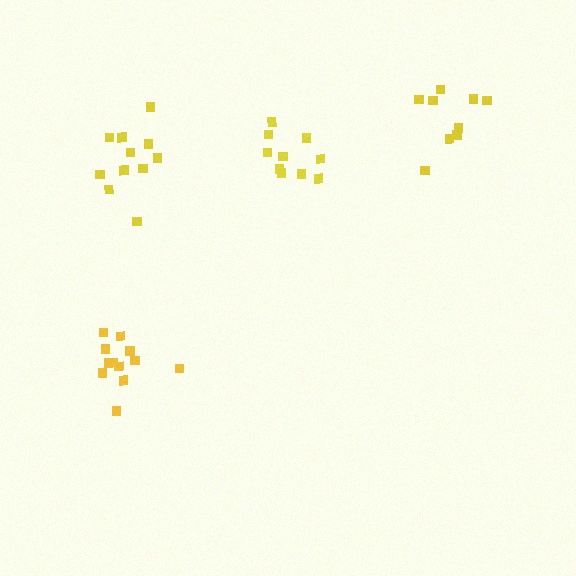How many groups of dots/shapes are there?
There are 4 groups.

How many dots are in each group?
Group 1: 12 dots, Group 2: 11 dots, Group 3: 10 dots, Group 4: 9 dots (42 total).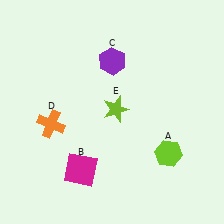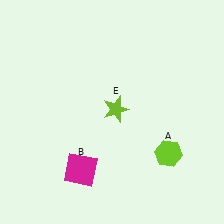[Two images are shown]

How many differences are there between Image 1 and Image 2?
There are 2 differences between the two images.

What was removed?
The orange cross (D), the purple hexagon (C) were removed in Image 2.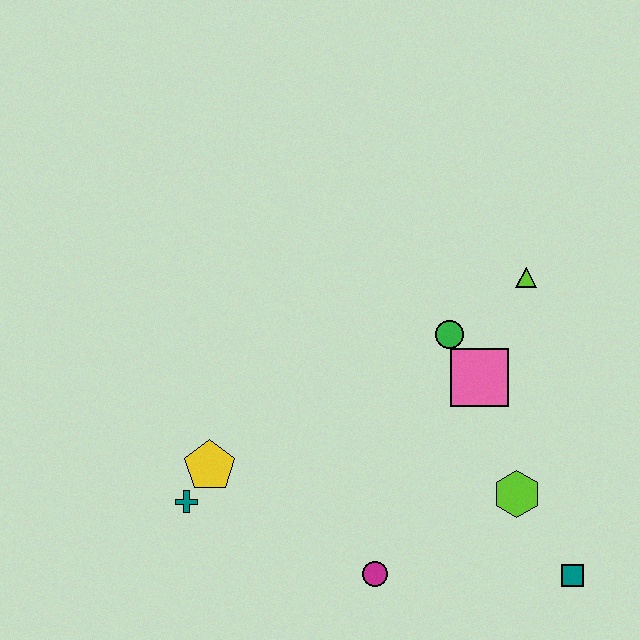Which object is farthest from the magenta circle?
The lime triangle is farthest from the magenta circle.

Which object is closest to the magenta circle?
The lime hexagon is closest to the magenta circle.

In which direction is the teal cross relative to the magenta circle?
The teal cross is to the left of the magenta circle.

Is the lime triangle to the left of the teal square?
Yes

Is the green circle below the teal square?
No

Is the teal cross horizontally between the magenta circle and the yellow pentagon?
No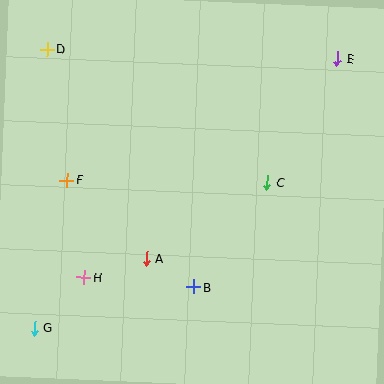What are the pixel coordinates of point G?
Point G is at (35, 328).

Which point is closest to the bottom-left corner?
Point G is closest to the bottom-left corner.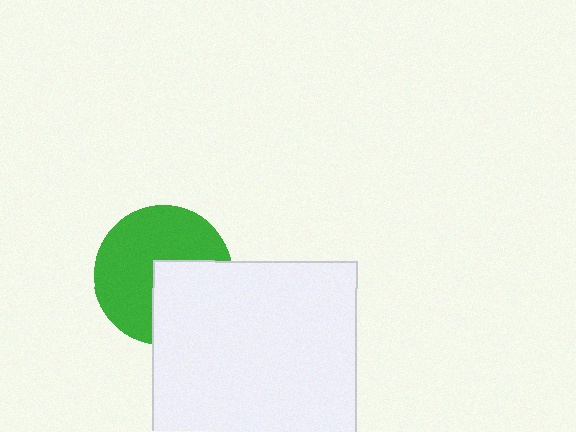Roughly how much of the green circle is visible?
About half of it is visible (roughly 63%).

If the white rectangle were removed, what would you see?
You would see the complete green circle.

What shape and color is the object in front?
The object in front is a white rectangle.